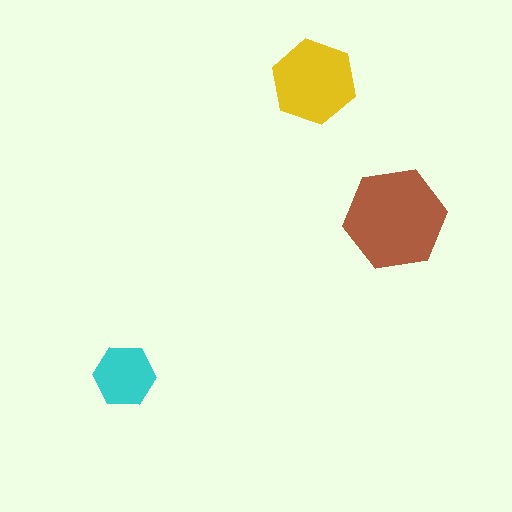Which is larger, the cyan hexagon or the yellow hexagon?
The yellow one.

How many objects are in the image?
There are 3 objects in the image.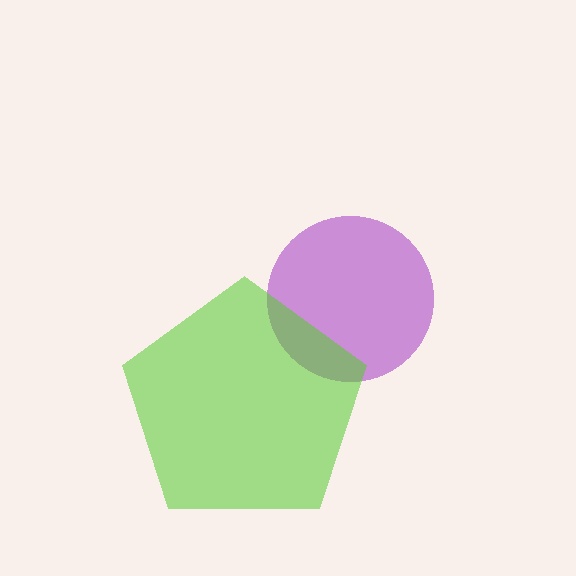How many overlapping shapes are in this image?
There are 2 overlapping shapes in the image.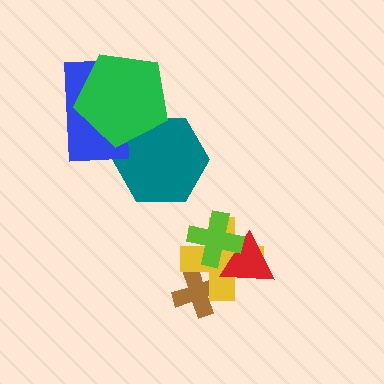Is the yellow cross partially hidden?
Yes, it is partially covered by another shape.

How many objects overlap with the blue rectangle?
2 objects overlap with the blue rectangle.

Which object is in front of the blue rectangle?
The green pentagon is in front of the blue rectangle.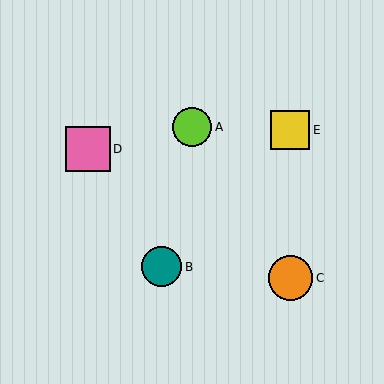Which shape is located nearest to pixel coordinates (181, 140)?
The lime circle (labeled A) at (192, 127) is nearest to that location.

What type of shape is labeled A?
Shape A is a lime circle.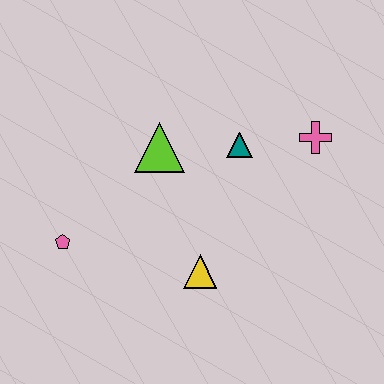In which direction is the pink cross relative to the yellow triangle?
The pink cross is above the yellow triangle.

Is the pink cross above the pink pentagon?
Yes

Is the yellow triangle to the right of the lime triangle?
Yes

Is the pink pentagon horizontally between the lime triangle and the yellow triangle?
No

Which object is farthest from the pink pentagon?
The pink cross is farthest from the pink pentagon.